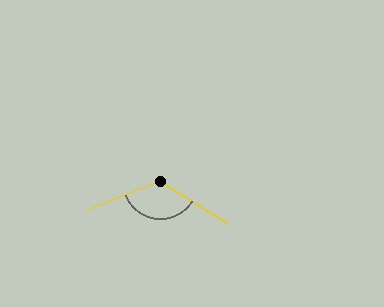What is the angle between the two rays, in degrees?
Approximately 127 degrees.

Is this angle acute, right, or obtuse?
It is obtuse.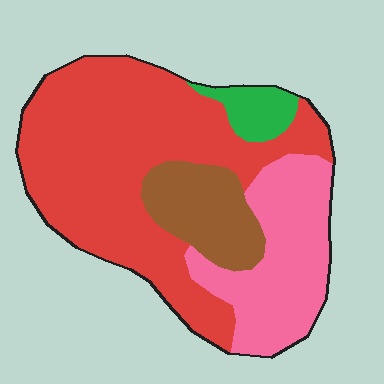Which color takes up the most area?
Red, at roughly 55%.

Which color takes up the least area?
Green, at roughly 5%.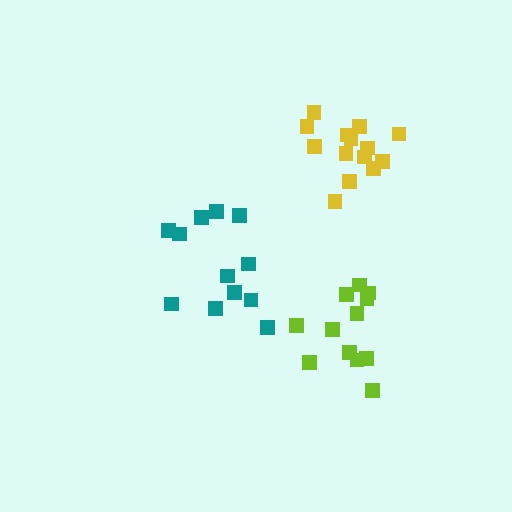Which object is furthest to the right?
The lime cluster is rightmost.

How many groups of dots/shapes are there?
There are 3 groups.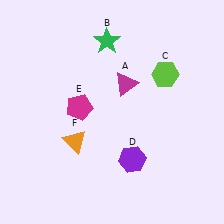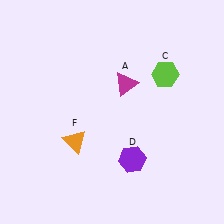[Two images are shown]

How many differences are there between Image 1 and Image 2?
There are 2 differences between the two images.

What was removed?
The green star (B), the magenta pentagon (E) were removed in Image 2.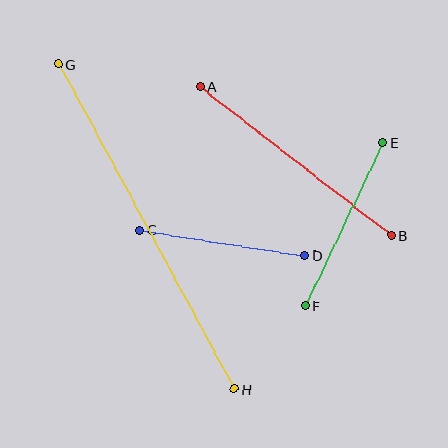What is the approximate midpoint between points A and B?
The midpoint is at approximately (296, 161) pixels.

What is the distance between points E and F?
The distance is approximately 181 pixels.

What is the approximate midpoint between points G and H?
The midpoint is at approximately (146, 227) pixels.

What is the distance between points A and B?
The distance is approximately 242 pixels.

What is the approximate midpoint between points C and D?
The midpoint is at approximately (222, 243) pixels.